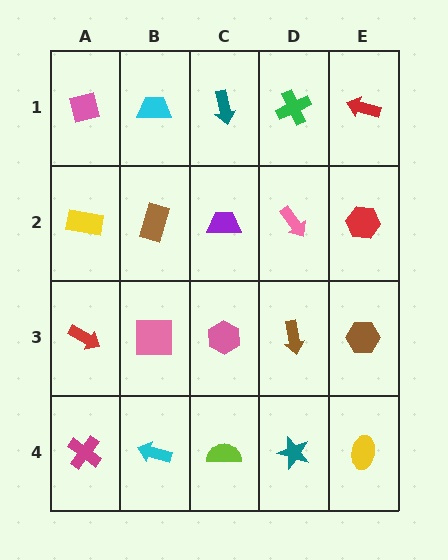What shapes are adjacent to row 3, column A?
A yellow rectangle (row 2, column A), a magenta cross (row 4, column A), a pink square (row 3, column B).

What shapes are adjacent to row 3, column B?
A brown rectangle (row 2, column B), a cyan arrow (row 4, column B), a red arrow (row 3, column A), a pink hexagon (row 3, column C).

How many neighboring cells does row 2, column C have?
4.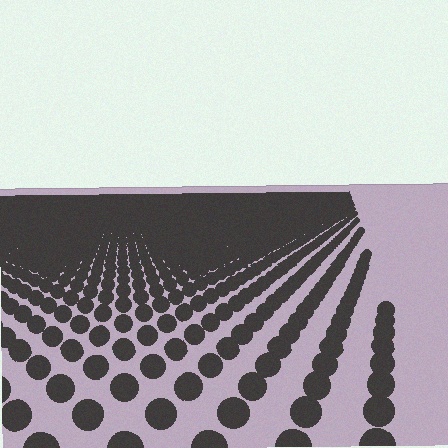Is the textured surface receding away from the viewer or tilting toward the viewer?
The surface is receding away from the viewer. Texture elements get smaller and denser toward the top.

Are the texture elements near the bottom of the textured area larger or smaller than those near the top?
Larger. Near the bottom, elements are closer to the viewer and appear at a bigger on-screen size.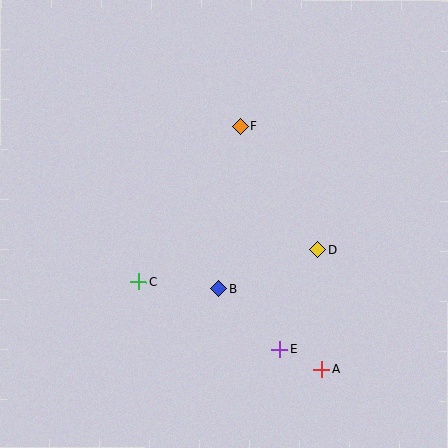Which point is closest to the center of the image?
Point B at (218, 289) is closest to the center.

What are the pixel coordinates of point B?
Point B is at (218, 289).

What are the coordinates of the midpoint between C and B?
The midpoint between C and B is at (178, 285).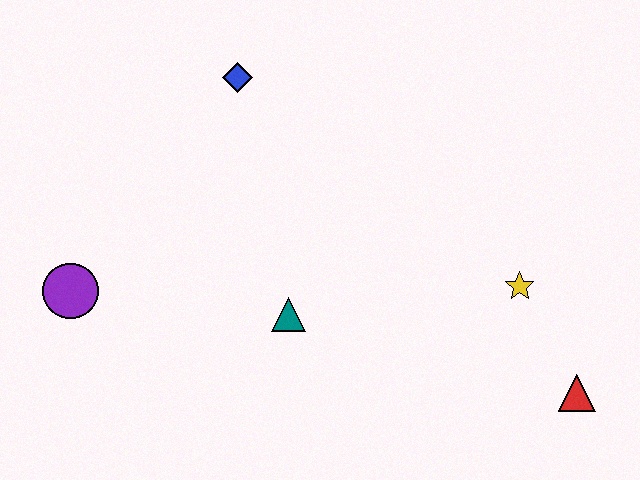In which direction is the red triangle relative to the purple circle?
The red triangle is to the right of the purple circle.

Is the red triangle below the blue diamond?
Yes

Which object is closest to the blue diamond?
The teal triangle is closest to the blue diamond.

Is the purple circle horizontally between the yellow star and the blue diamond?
No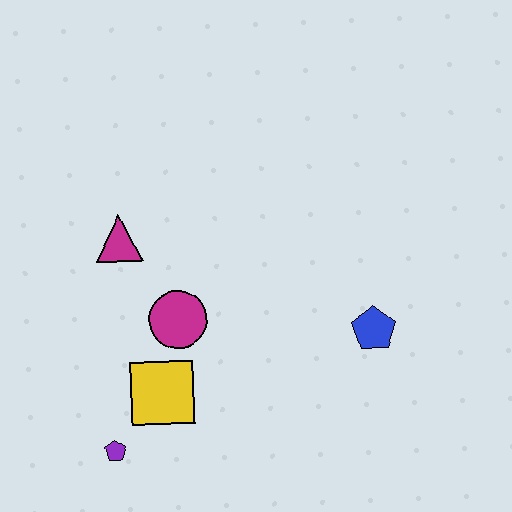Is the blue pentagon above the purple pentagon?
Yes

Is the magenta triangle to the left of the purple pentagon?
No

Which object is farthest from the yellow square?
The blue pentagon is farthest from the yellow square.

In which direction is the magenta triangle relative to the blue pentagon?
The magenta triangle is to the left of the blue pentagon.